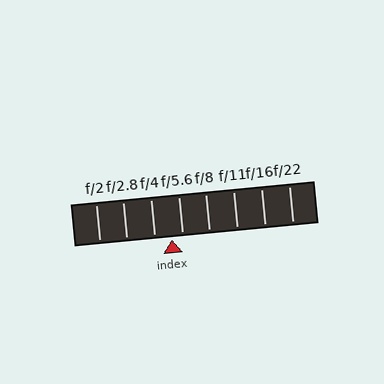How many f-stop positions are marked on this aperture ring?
There are 8 f-stop positions marked.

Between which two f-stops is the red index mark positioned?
The index mark is between f/4 and f/5.6.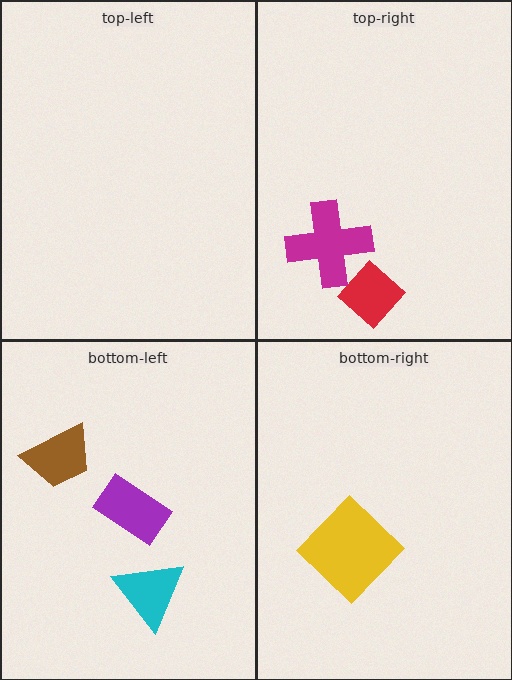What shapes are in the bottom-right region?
The yellow diamond.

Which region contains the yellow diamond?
The bottom-right region.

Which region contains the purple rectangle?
The bottom-left region.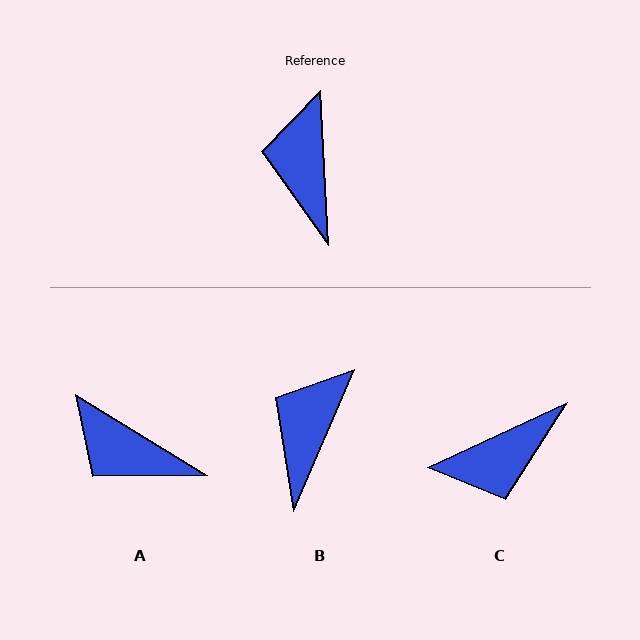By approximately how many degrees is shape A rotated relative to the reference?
Approximately 55 degrees counter-clockwise.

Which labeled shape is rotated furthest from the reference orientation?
C, about 112 degrees away.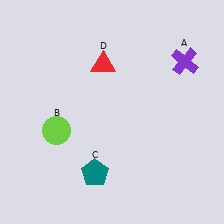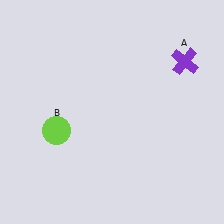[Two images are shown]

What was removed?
The red triangle (D), the teal pentagon (C) were removed in Image 2.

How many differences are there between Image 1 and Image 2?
There are 2 differences between the two images.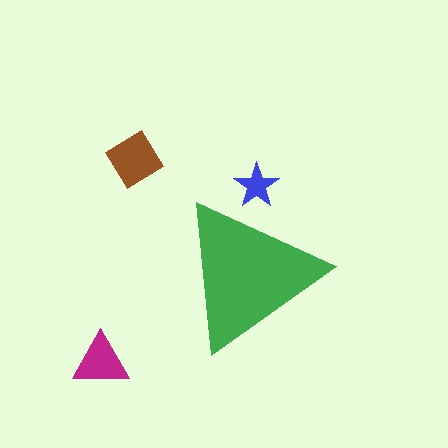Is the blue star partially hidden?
Yes, the blue star is partially hidden behind the green triangle.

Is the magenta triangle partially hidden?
No, the magenta triangle is fully visible.